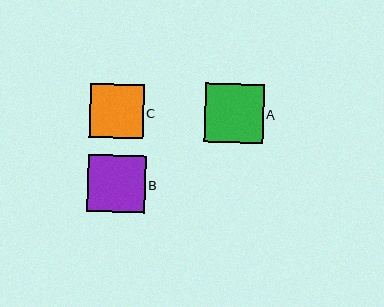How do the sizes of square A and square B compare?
Square A and square B are approximately the same size.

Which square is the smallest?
Square C is the smallest with a size of approximately 54 pixels.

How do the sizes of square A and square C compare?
Square A and square C are approximately the same size.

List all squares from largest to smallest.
From largest to smallest: A, B, C.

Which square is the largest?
Square A is the largest with a size of approximately 59 pixels.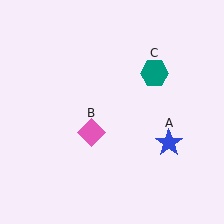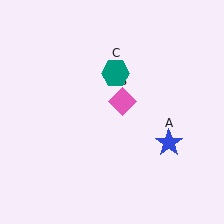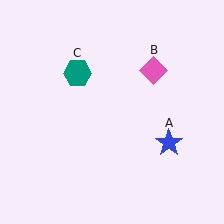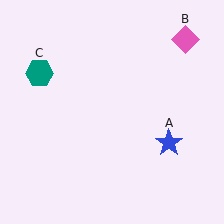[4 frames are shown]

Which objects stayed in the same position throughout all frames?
Blue star (object A) remained stationary.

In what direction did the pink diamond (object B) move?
The pink diamond (object B) moved up and to the right.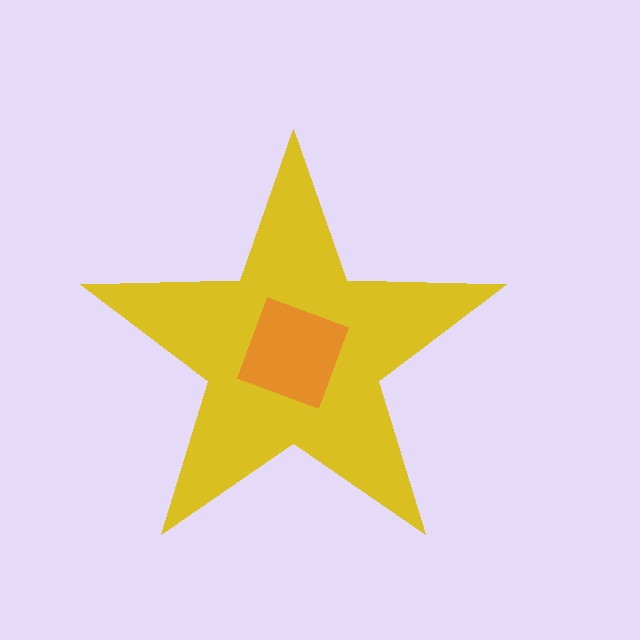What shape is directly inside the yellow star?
The orange square.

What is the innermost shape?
The orange square.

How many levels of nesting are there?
2.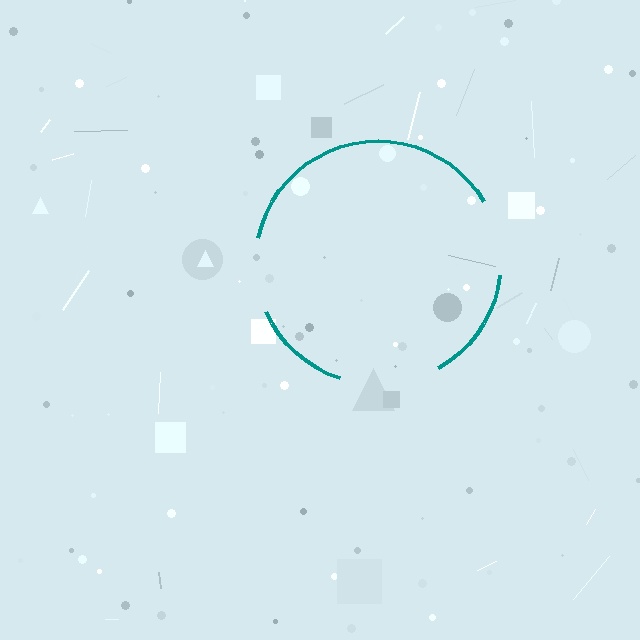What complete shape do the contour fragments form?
The contour fragments form a circle.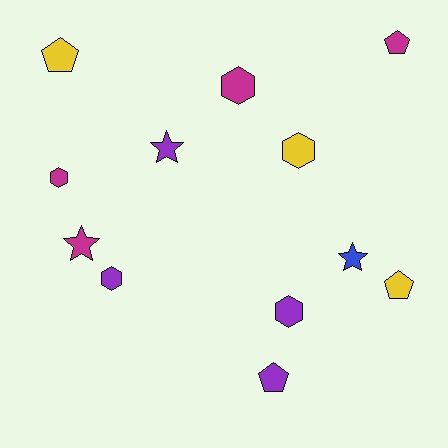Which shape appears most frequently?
Hexagon, with 5 objects.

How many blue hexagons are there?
There are no blue hexagons.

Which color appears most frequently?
Magenta, with 4 objects.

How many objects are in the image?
There are 12 objects.